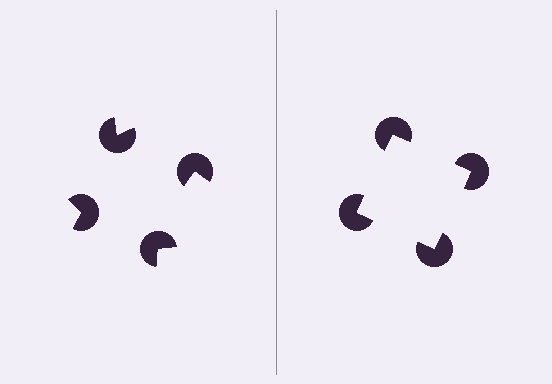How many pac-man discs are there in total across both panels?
8 — 4 on each side.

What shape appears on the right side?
An illusory square.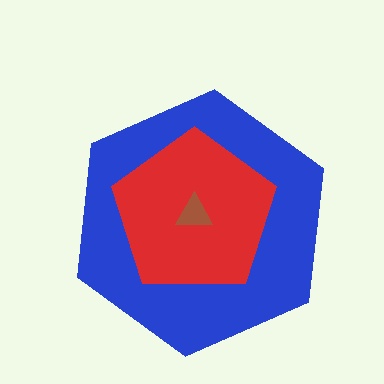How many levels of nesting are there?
3.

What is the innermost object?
The brown triangle.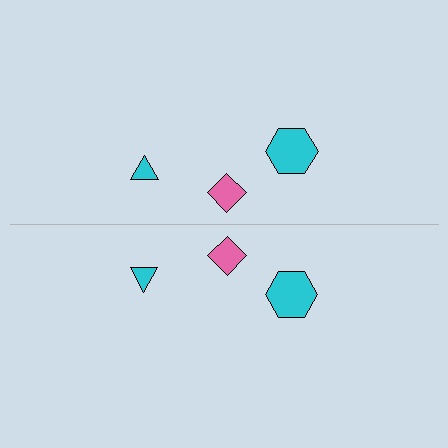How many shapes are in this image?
There are 6 shapes in this image.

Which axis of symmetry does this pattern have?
The pattern has a horizontal axis of symmetry running through the center of the image.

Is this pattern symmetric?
Yes, this pattern has bilateral (reflection) symmetry.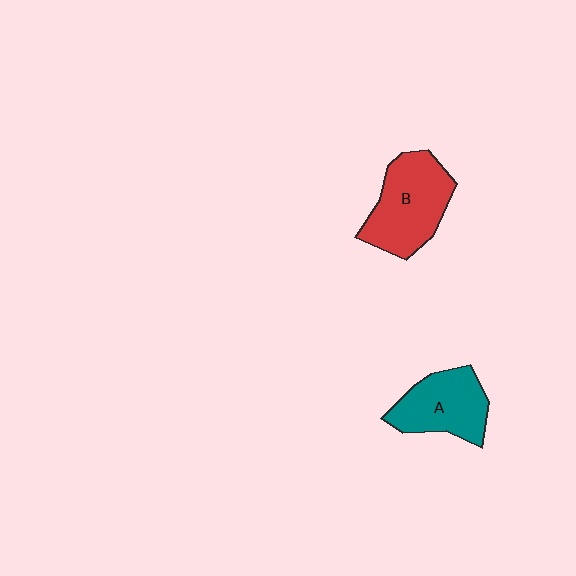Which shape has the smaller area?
Shape A (teal).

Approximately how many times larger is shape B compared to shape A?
Approximately 1.2 times.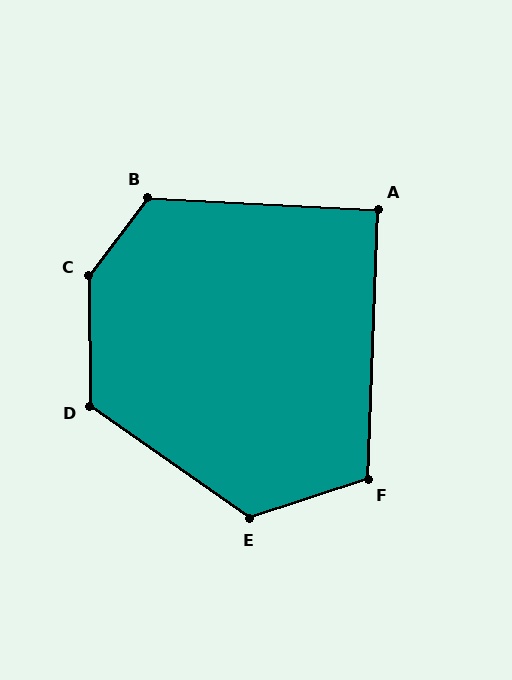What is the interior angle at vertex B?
Approximately 124 degrees (obtuse).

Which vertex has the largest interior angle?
C, at approximately 143 degrees.